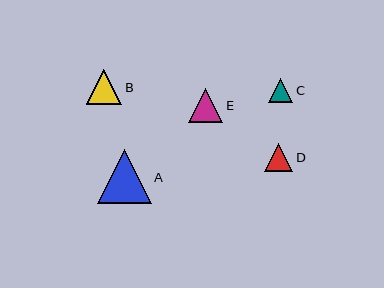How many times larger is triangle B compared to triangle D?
Triangle B is approximately 1.2 times the size of triangle D.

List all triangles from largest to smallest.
From largest to smallest: A, B, E, D, C.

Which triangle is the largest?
Triangle A is the largest with a size of approximately 54 pixels.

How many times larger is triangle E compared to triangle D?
Triangle E is approximately 1.2 times the size of triangle D.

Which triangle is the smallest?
Triangle C is the smallest with a size of approximately 24 pixels.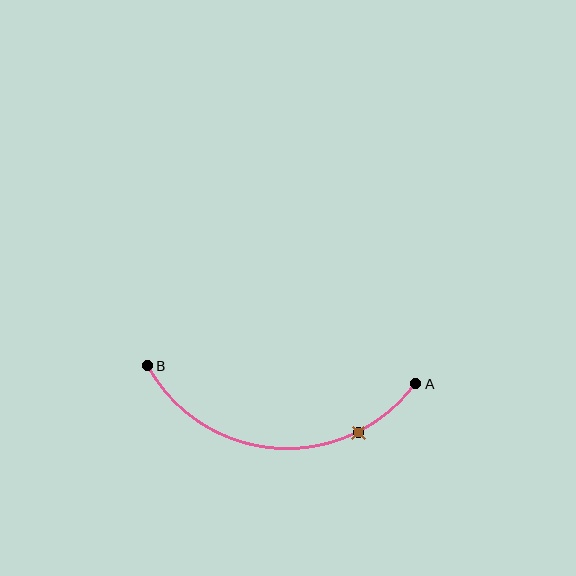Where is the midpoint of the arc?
The arc midpoint is the point on the curve farthest from the straight line joining A and B. It sits below that line.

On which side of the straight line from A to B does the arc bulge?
The arc bulges below the straight line connecting A and B.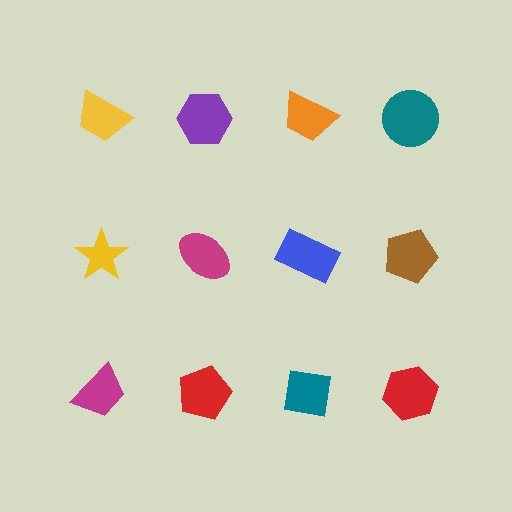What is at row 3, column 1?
A magenta trapezoid.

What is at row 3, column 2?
A red pentagon.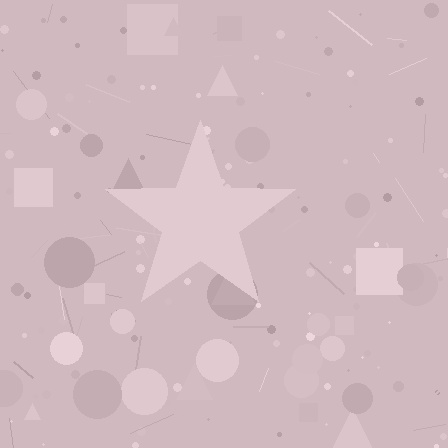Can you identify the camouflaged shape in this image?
The camouflaged shape is a star.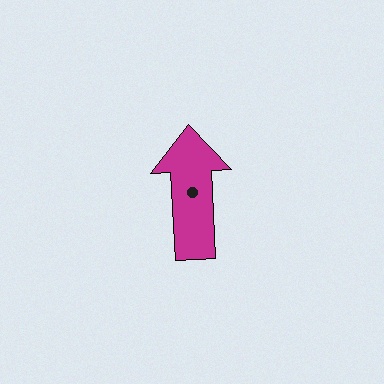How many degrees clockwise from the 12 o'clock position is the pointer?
Approximately 357 degrees.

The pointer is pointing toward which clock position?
Roughly 12 o'clock.